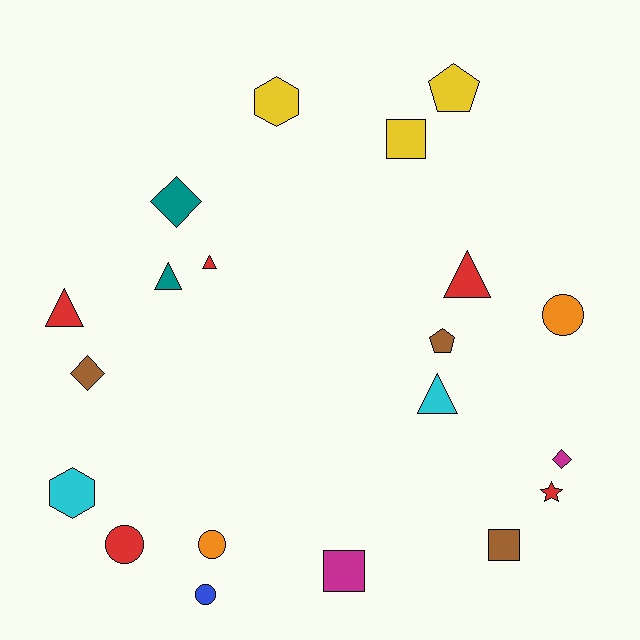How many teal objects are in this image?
There are 2 teal objects.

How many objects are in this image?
There are 20 objects.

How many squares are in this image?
There are 3 squares.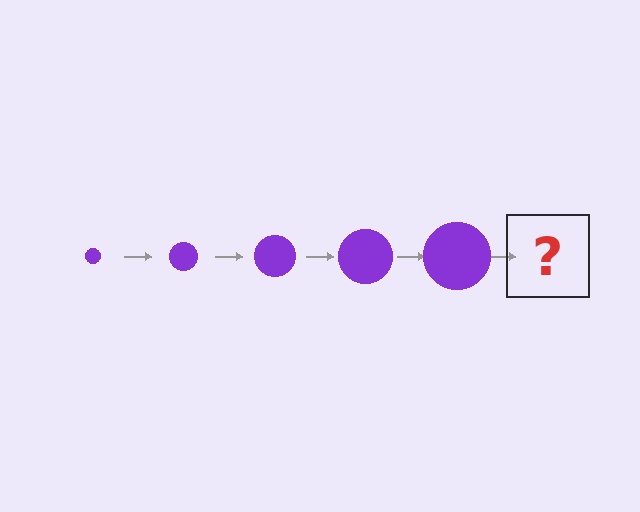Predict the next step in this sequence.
The next step is a purple circle, larger than the previous one.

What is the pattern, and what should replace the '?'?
The pattern is that the circle gets progressively larger each step. The '?' should be a purple circle, larger than the previous one.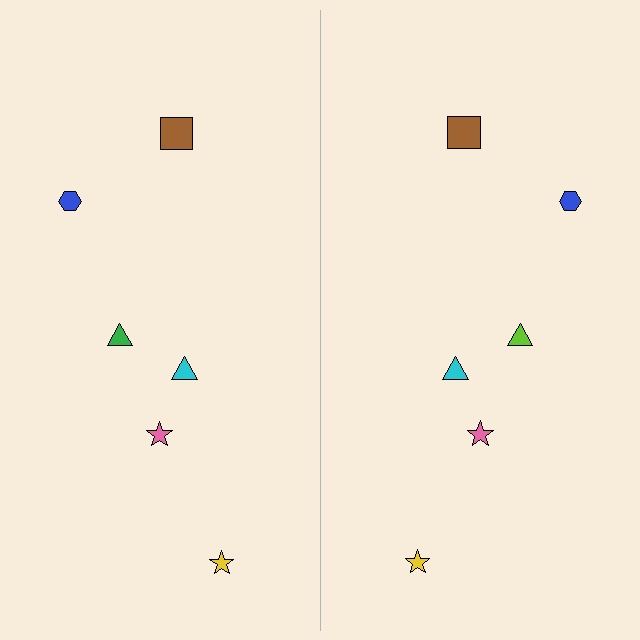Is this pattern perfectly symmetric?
No, the pattern is not perfectly symmetric. The lime triangle on the right side breaks the symmetry — its mirror counterpart is green.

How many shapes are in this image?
There are 12 shapes in this image.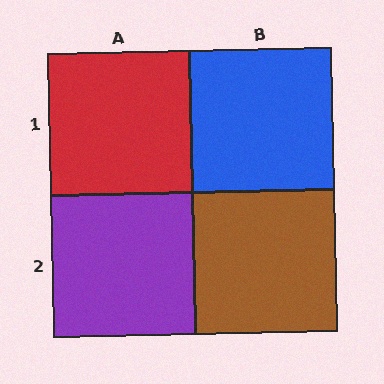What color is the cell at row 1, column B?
Blue.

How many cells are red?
1 cell is red.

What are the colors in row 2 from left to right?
Purple, brown.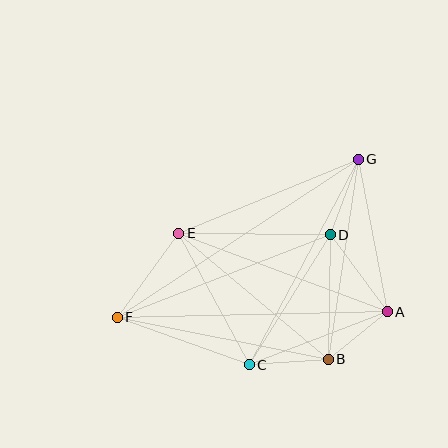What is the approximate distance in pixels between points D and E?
The distance between D and E is approximately 151 pixels.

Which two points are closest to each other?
Points A and B are closest to each other.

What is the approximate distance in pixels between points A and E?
The distance between A and E is approximately 223 pixels.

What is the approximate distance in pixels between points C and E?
The distance between C and E is approximately 149 pixels.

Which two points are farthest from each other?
Points F and G are farthest from each other.